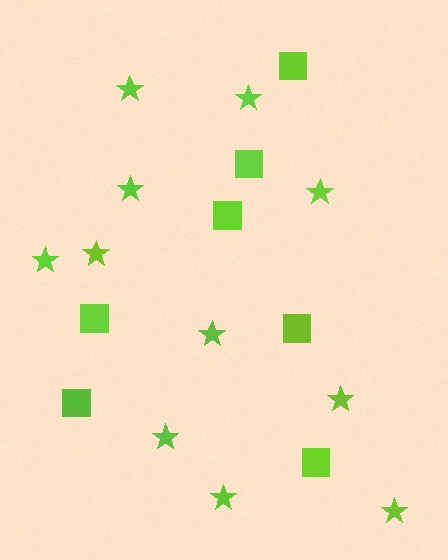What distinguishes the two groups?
There are 2 groups: one group of squares (7) and one group of stars (11).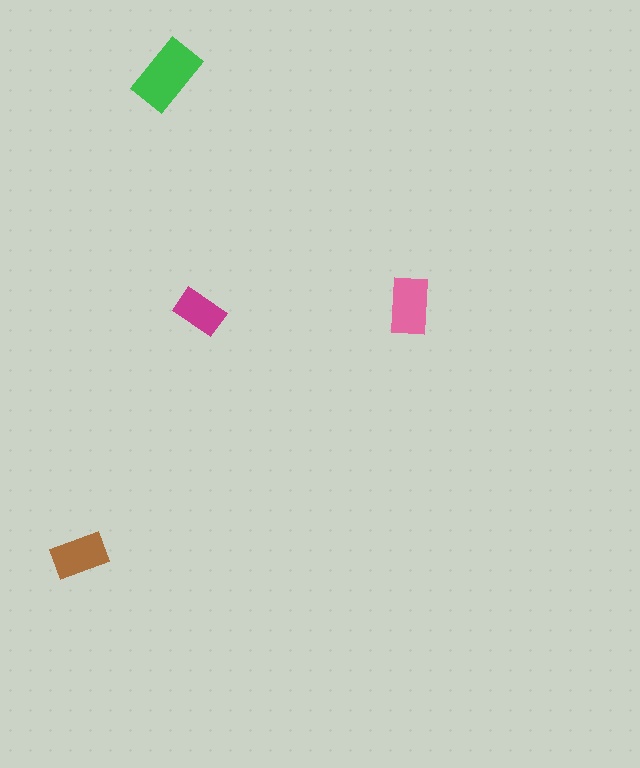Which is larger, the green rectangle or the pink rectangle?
The green one.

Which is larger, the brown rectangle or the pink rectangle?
The pink one.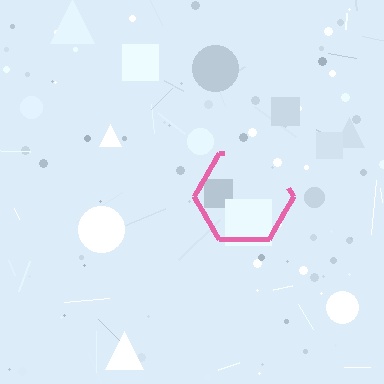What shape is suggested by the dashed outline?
The dashed outline suggests a hexagon.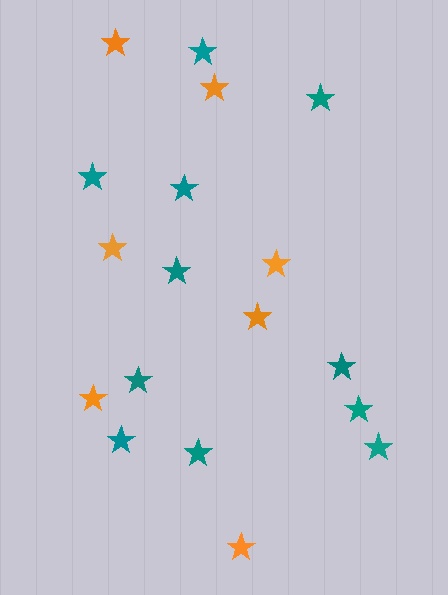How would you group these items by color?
There are 2 groups: one group of orange stars (7) and one group of teal stars (11).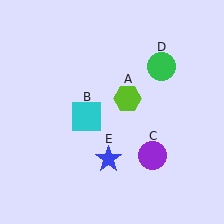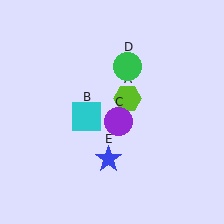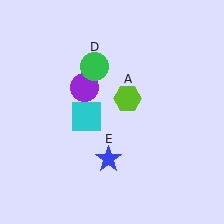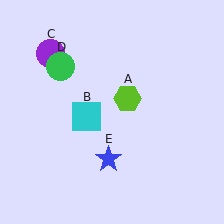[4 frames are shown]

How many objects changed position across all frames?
2 objects changed position: purple circle (object C), green circle (object D).